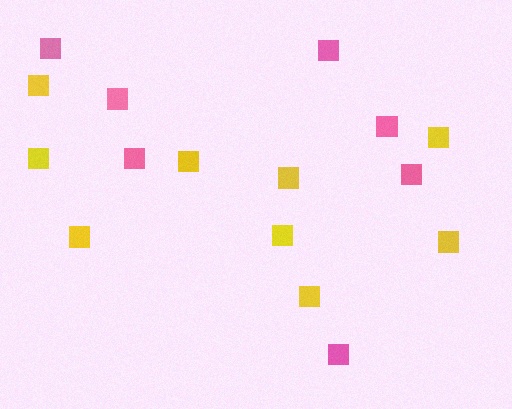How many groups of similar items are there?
There are 2 groups: one group of yellow squares (9) and one group of pink squares (7).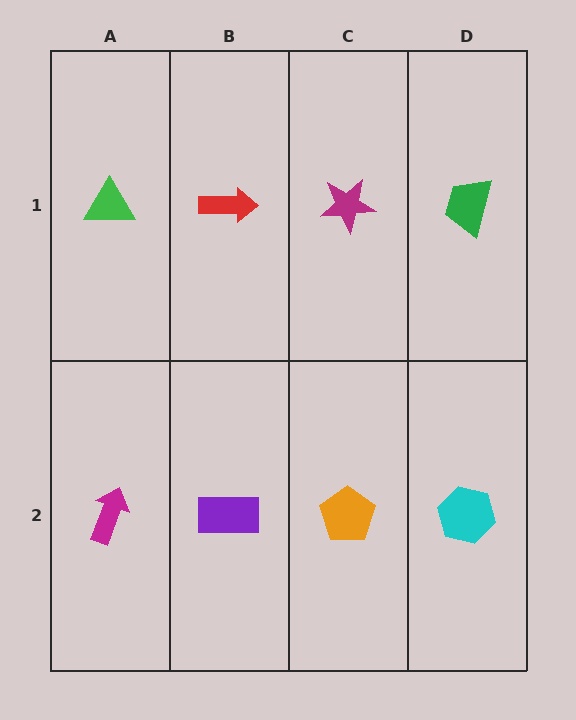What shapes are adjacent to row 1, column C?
An orange pentagon (row 2, column C), a red arrow (row 1, column B), a green trapezoid (row 1, column D).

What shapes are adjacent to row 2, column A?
A green triangle (row 1, column A), a purple rectangle (row 2, column B).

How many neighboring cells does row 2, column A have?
2.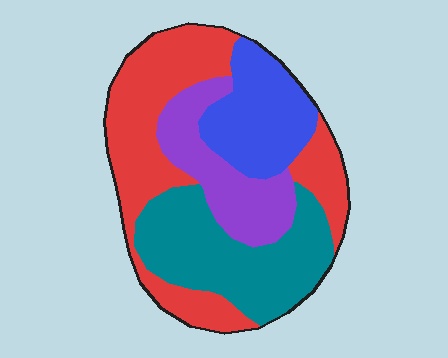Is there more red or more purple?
Red.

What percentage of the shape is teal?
Teal covers about 30% of the shape.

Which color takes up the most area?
Red, at roughly 35%.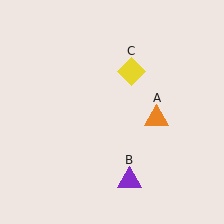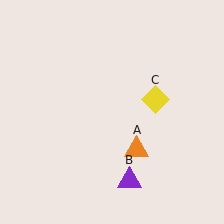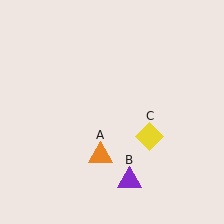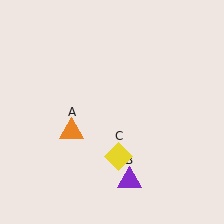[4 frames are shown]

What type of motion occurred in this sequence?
The orange triangle (object A), yellow diamond (object C) rotated clockwise around the center of the scene.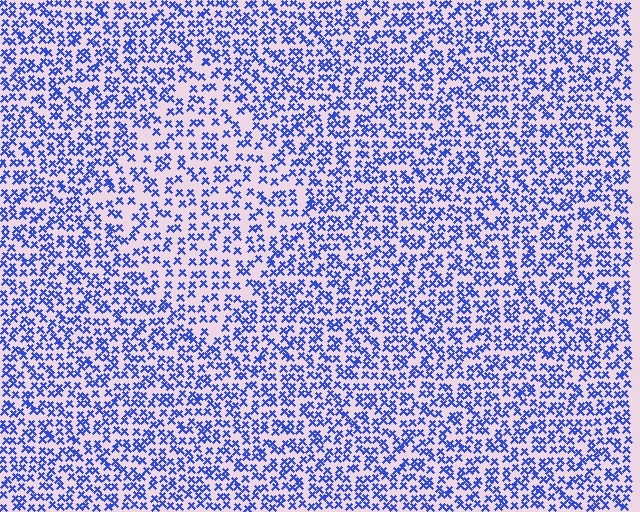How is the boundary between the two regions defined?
The boundary is defined by a change in element density (approximately 1.6x ratio). All elements are the same color, size, and shape.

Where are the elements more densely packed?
The elements are more densely packed outside the diamond boundary.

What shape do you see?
I see a diamond.